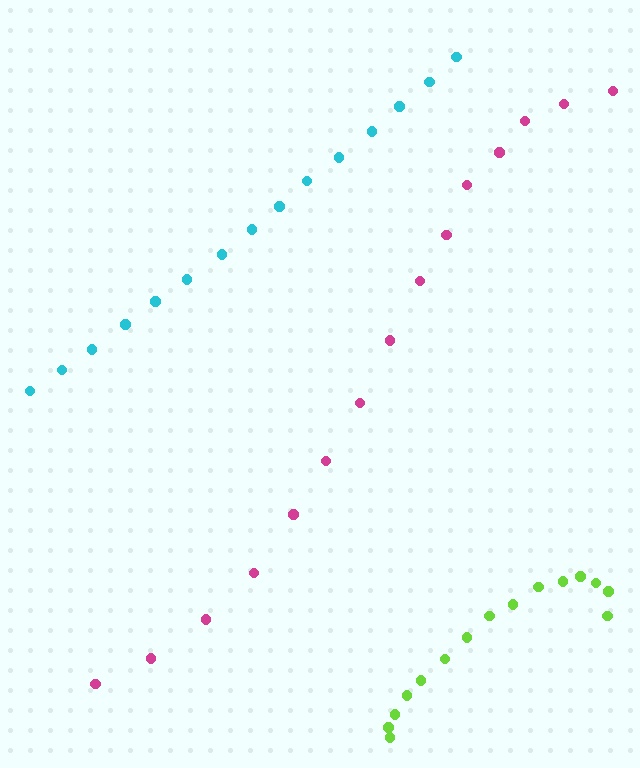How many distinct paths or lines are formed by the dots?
There are 3 distinct paths.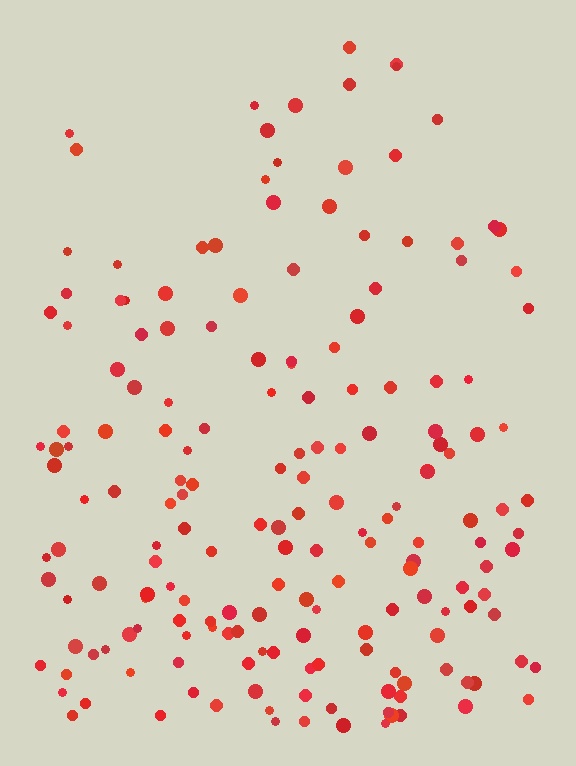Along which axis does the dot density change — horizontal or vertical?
Vertical.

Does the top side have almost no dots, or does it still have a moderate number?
Still a moderate number, just noticeably fewer than the bottom.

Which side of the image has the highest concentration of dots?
The bottom.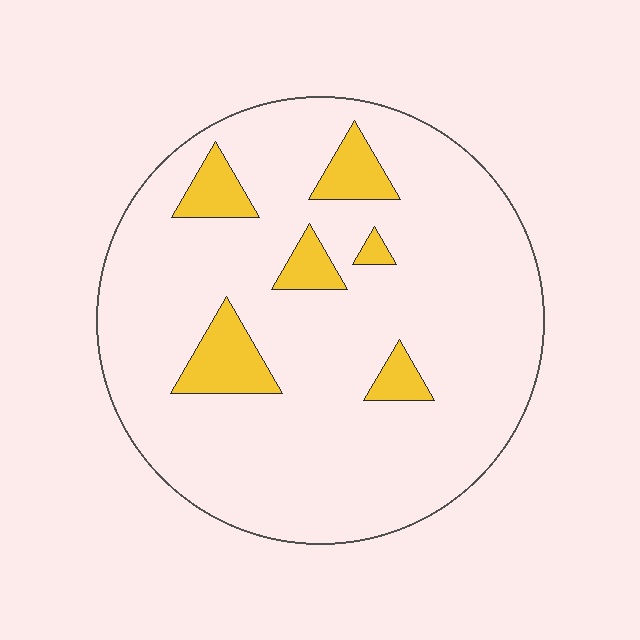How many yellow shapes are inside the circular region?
6.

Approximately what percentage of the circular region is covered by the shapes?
Approximately 10%.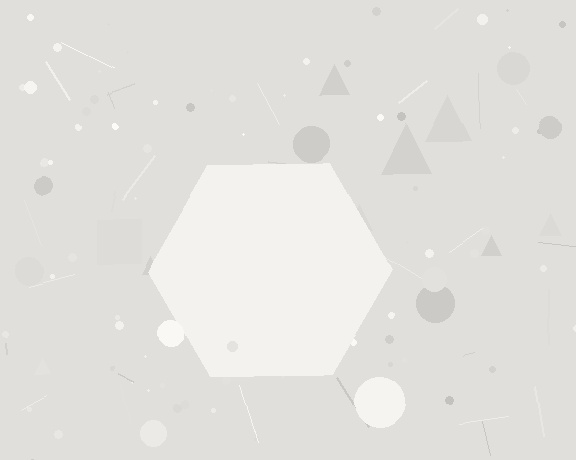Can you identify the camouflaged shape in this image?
The camouflaged shape is a hexagon.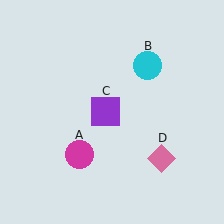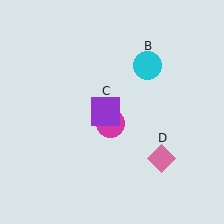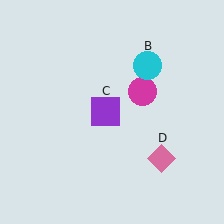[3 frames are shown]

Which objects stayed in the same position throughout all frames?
Cyan circle (object B) and purple square (object C) and pink diamond (object D) remained stationary.